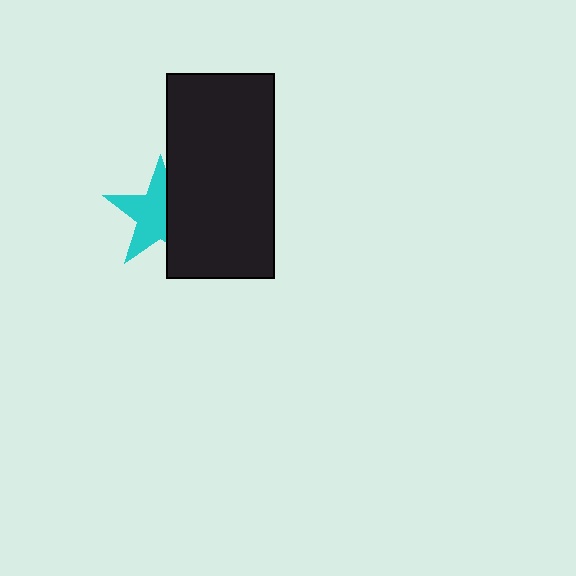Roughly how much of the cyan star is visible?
About half of it is visible (roughly 59%).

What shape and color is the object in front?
The object in front is a black rectangle.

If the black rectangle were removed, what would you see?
You would see the complete cyan star.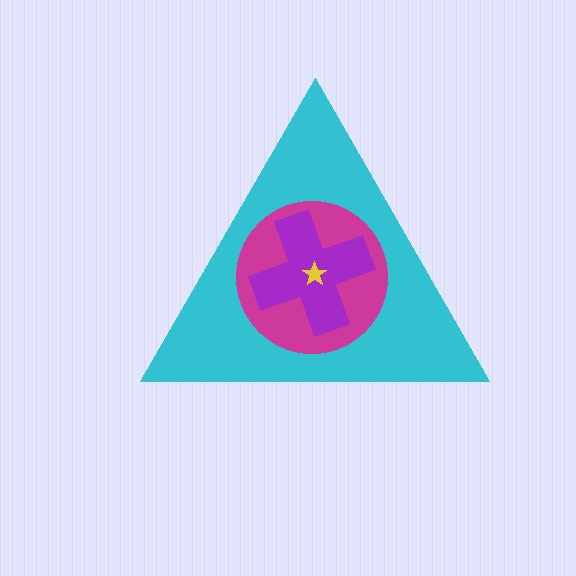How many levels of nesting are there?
4.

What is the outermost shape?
The cyan triangle.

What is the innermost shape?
The yellow star.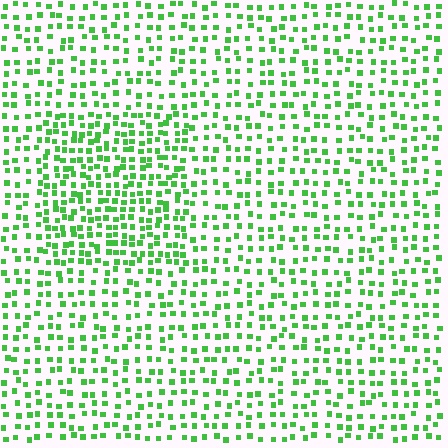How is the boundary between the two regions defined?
The boundary is defined by a change in element density (approximately 1.7x ratio). All elements are the same color, size, and shape.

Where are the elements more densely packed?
The elements are more densely packed inside the rectangle boundary.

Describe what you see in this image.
The image contains small green elements arranged at two different densities. A rectangle-shaped region is visible where the elements are more densely packed than the surrounding area.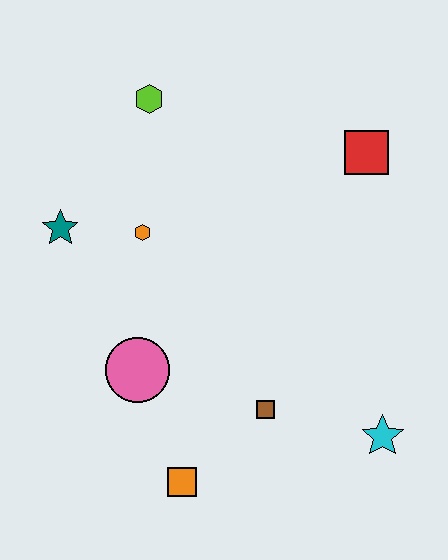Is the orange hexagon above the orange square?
Yes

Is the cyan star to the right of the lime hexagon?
Yes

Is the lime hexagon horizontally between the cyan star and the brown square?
No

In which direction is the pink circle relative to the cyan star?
The pink circle is to the left of the cyan star.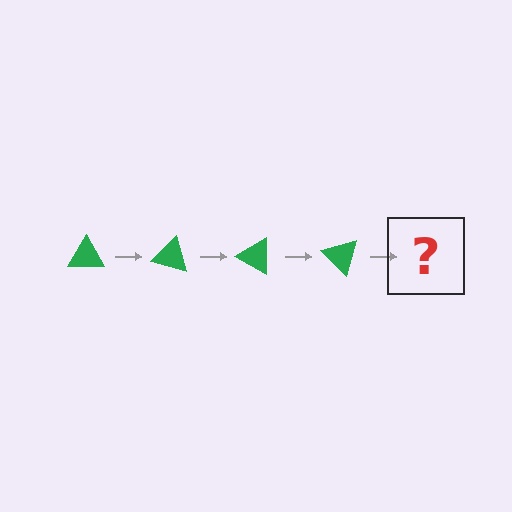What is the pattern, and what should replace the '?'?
The pattern is that the triangle rotates 15 degrees each step. The '?' should be a green triangle rotated 60 degrees.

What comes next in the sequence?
The next element should be a green triangle rotated 60 degrees.